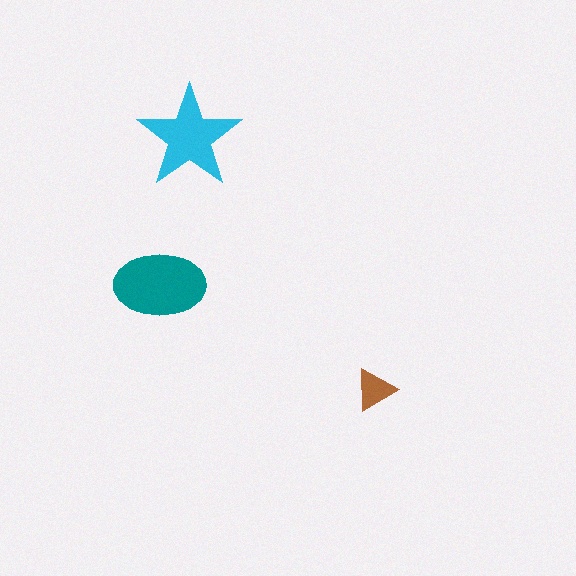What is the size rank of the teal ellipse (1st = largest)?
1st.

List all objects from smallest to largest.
The brown triangle, the cyan star, the teal ellipse.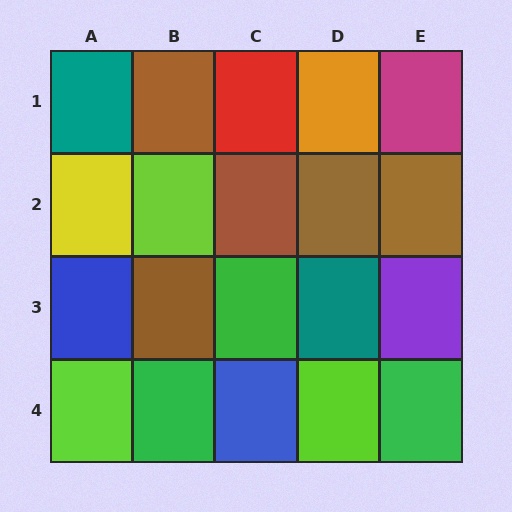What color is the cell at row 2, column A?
Yellow.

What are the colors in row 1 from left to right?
Teal, brown, red, orange, magenta.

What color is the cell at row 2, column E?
Brown.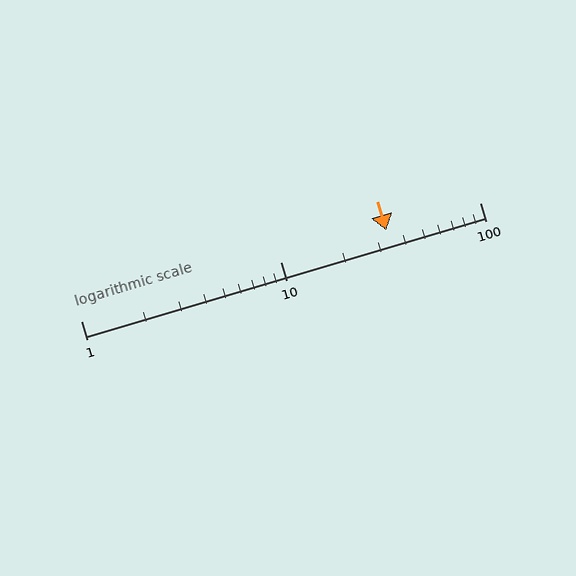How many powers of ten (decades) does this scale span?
The scale spans 2 decades, from 1 to 100.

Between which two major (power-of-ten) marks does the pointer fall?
The pointer is between 10 and 100.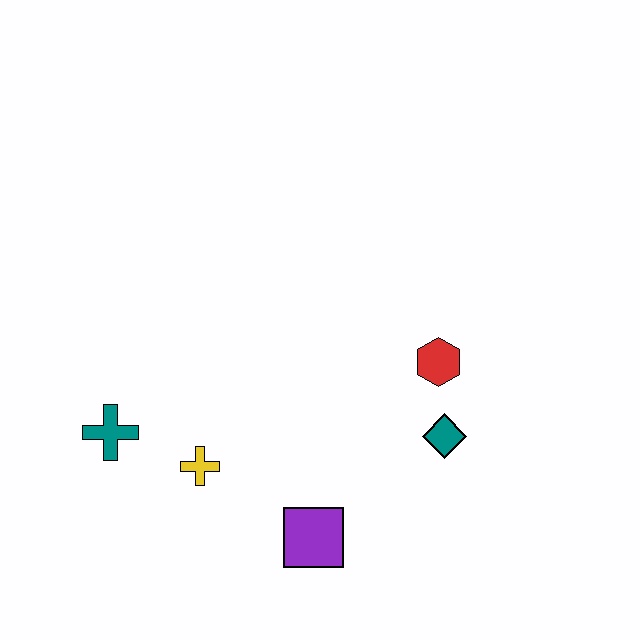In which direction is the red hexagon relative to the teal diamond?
The red hexagon is above the teal diamond.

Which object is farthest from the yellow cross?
The red hexagon is farthest from the yellow cross.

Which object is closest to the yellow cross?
The teal cross is closest to the yellow cross.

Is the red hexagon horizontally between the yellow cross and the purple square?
No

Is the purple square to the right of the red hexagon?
No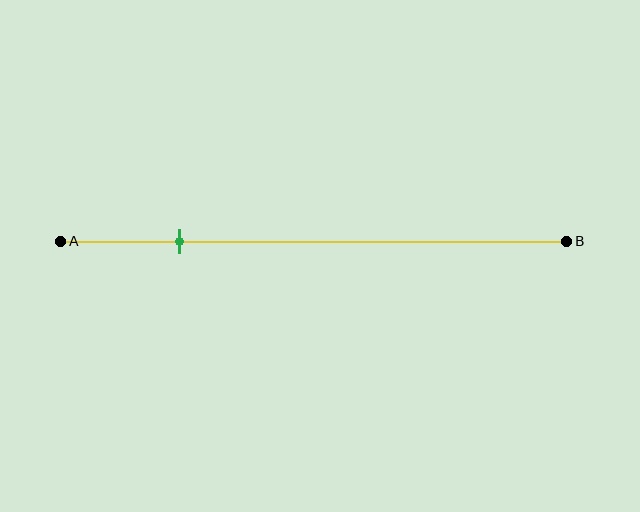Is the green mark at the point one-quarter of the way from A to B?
Yes, the mark is approximately at the one-quarter point.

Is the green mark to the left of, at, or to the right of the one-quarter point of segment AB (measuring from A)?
The green mark is approximately at the one-quarter point of segment AB.